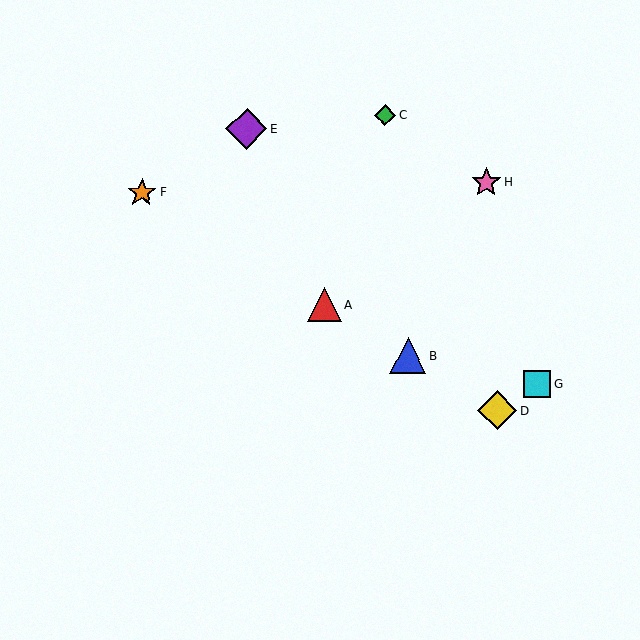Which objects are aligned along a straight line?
Objects A, B, D, F are aligned along a straight line.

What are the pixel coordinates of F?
Object F is at (142, 192).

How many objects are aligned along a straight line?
4 objects (A, B, D, F) are aligned along a straight line.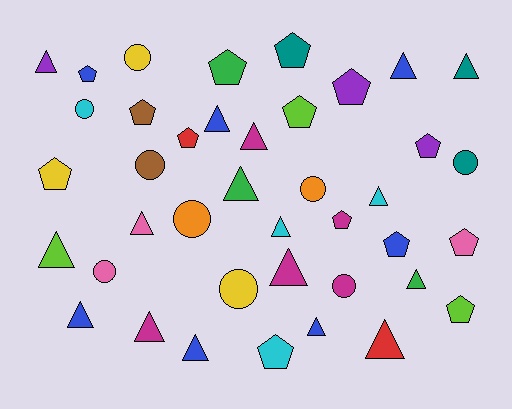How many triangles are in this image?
There are 17 triangles.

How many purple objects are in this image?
There are 3 purple objects.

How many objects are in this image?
There are 40 objects.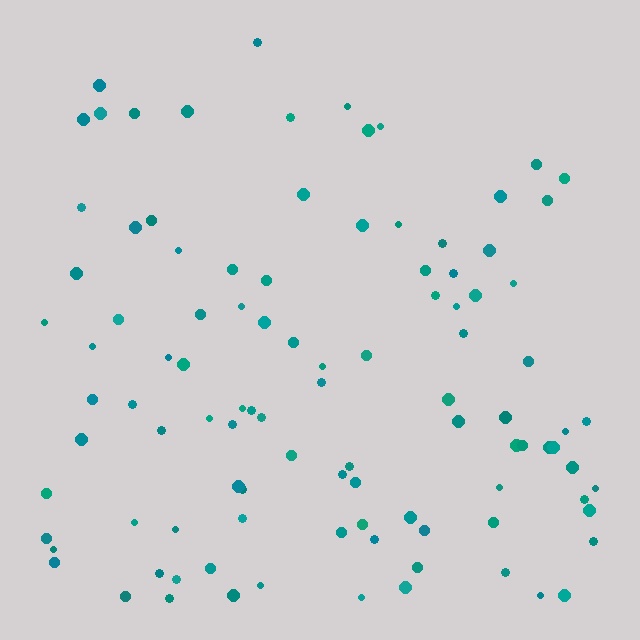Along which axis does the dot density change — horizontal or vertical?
Vertical.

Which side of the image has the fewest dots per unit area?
The top.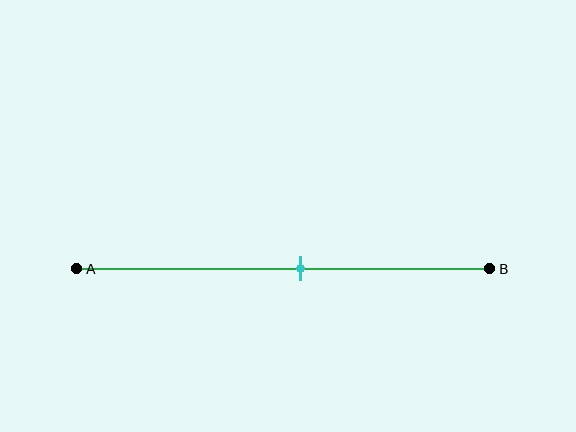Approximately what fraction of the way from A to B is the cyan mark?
The cyan mark is approximately 55% of the way from A to B.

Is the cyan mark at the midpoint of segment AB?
No, the mark is at about 55% from A, not at the 50% midpoint.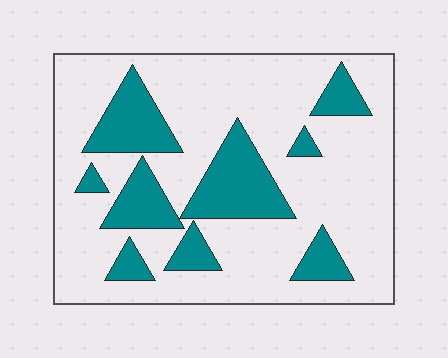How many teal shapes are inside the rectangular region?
9.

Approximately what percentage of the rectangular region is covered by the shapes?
Approximately 25%.